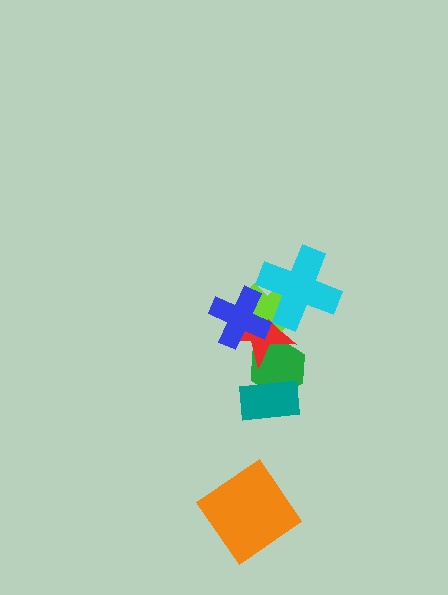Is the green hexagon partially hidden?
Yes, it is partially covered by another shape.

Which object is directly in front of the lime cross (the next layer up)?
The blue cross is directly in front of the lime cross.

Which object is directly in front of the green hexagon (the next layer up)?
The red star is directly in front of the green hexagon.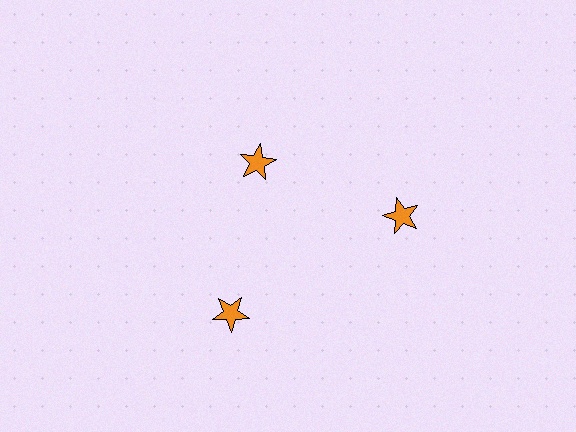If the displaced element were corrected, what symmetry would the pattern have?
It would have 3-fold rotational symmetry — the pattern would map onto itself every 120 degrees.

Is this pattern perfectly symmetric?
No. The 3 orange stars are arranged in a ring, but one element near the 11 o'clock position is pulled inward toward the center, breaking the 3-fold rotational symmetry.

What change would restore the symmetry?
The symmetry would be restored by moving it outward, back onto the ring so that all 3 stars sit at equal angles and equal distance from the center.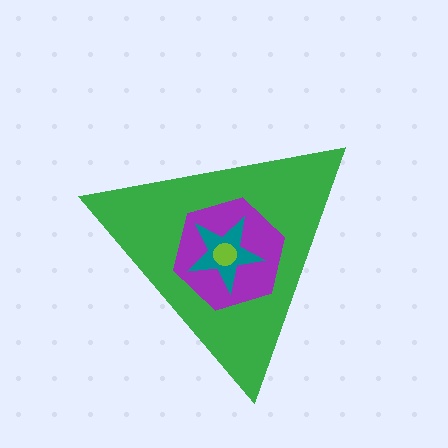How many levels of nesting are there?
4.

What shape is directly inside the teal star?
The lime circle.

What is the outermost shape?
The green triangle.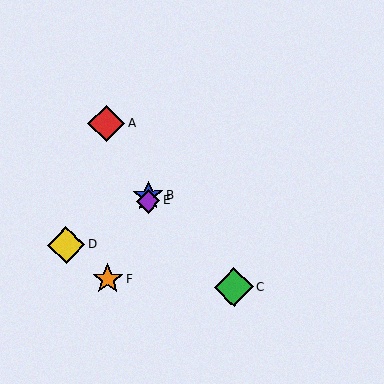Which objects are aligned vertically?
Objects B, E are aligned vertically.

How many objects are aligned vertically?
2 objects (B, E) are aligned vertically.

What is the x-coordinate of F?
Object F is at x≈108.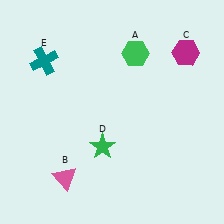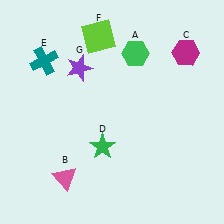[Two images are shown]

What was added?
A lime square (F), a purple star (G) were added in Image 2.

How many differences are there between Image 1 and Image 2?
There are 2 differences between the two images.